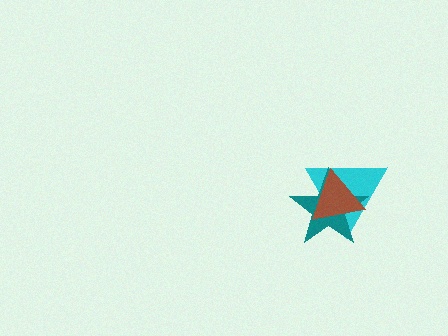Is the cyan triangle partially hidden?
Yes, it is partially covered by another shape.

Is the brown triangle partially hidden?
No, no other shape covers it.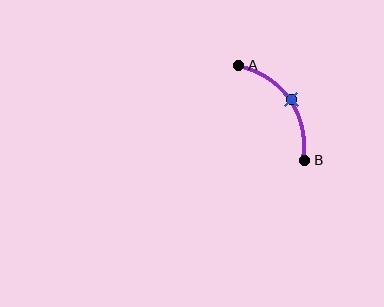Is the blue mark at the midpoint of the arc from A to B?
Yes. The blue mark lies on the arc at equal arc-length from both A and B — it is the arc midpoint.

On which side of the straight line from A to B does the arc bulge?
The arc bulges above and to the right of the straight line connecting A and B.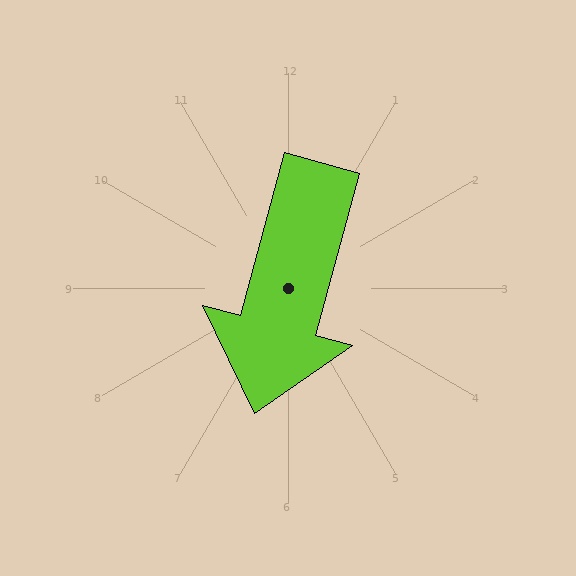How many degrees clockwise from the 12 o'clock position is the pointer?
Approximately 195 degrees.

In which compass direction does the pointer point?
South.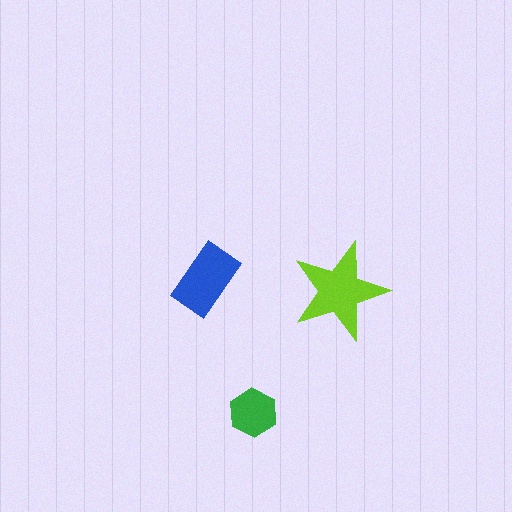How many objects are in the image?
There are 3 objects in the image.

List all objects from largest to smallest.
The lime star, the blue rectangle, the green hexagon.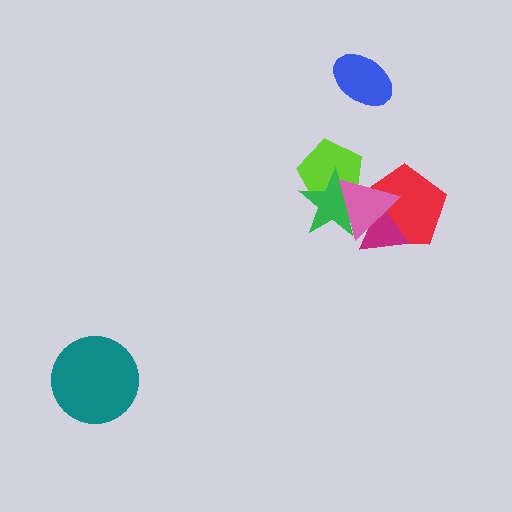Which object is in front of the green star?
The pink triangle is in front of the green star.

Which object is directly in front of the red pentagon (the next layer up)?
The magenta triangle is directly in front of the red pentagon.